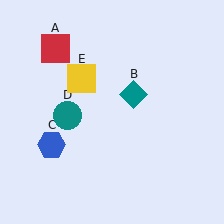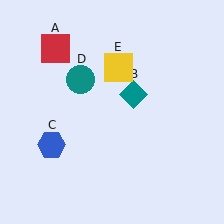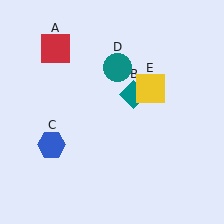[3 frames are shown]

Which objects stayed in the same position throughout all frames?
Red square (object A) and teal diamond (object B) and blue hexagon (object C) remained stationary.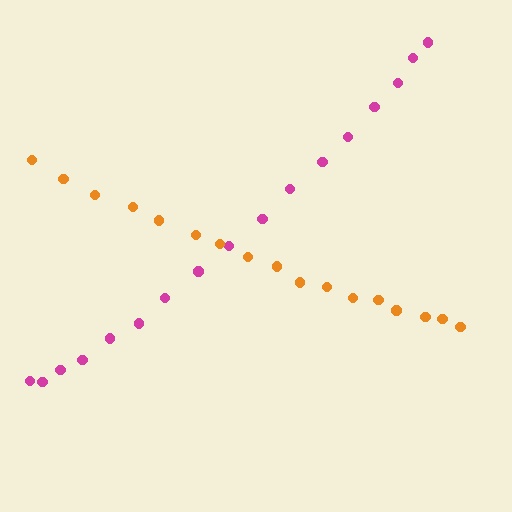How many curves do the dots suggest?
There are 2 distinct paths.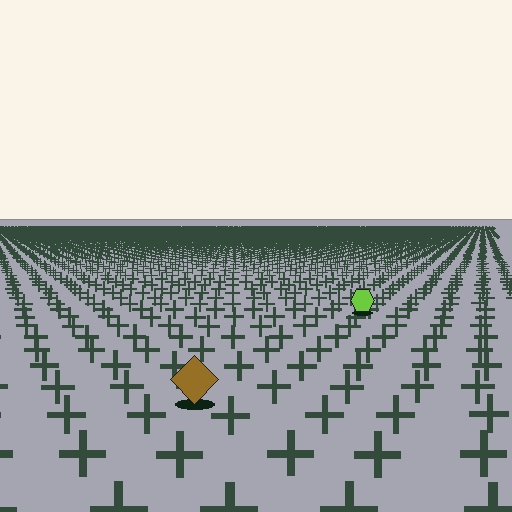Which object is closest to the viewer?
The brown diamond is closest. The texture marks near it are larger and more spread out.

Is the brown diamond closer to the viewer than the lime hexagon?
Yes. The brown diamond is closer — you can tell from the texture gradient: the ground texture is coarser near it.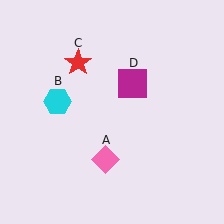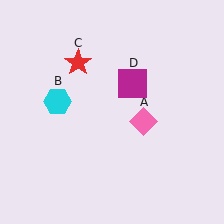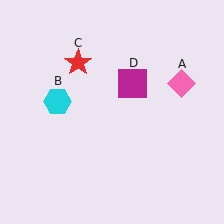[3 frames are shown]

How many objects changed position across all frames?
1 object changed position: pink diamond (object A).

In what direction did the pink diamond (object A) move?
The pink diamond (object A) moved up and to the right.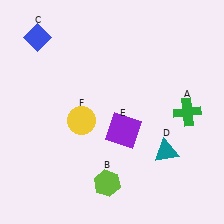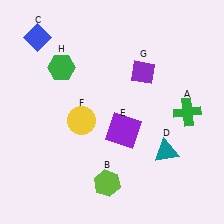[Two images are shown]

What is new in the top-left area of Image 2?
A green hexagon (H) was added in the top-left area of Image 2.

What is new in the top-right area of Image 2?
A purple diamond (G) was added in the top-right area of Image 2.